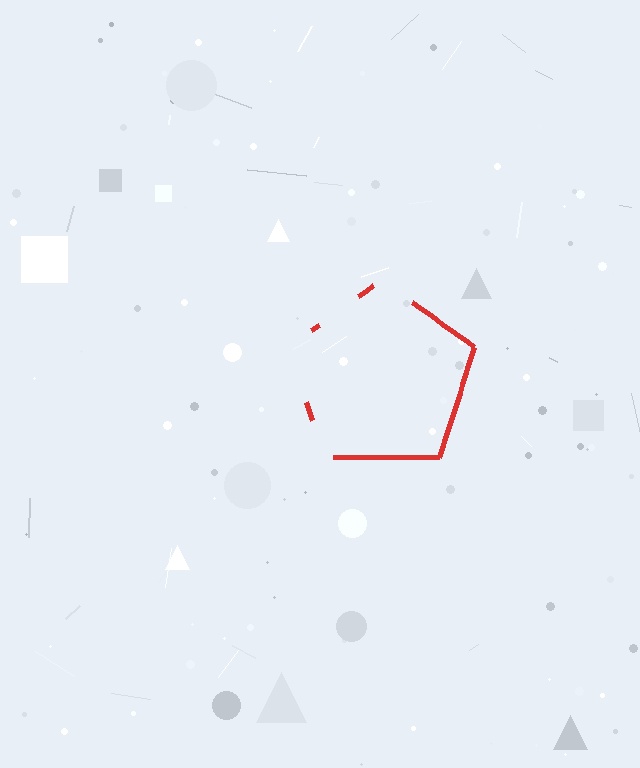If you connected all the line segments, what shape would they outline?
They would outline a pentagon.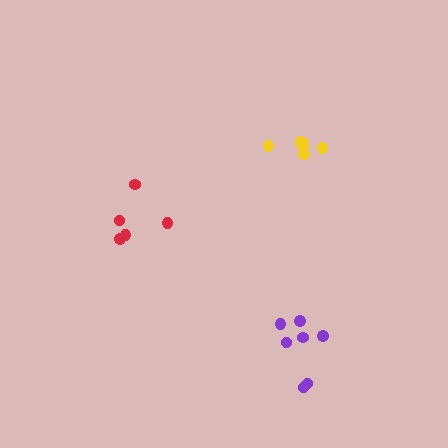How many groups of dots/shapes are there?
There are 3 groups.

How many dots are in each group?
Group 1: 7 dots, Group 2: 5 dots, Group 3: 7 dots (19 total).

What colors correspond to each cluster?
The clusters are colored: yellow, red, purple.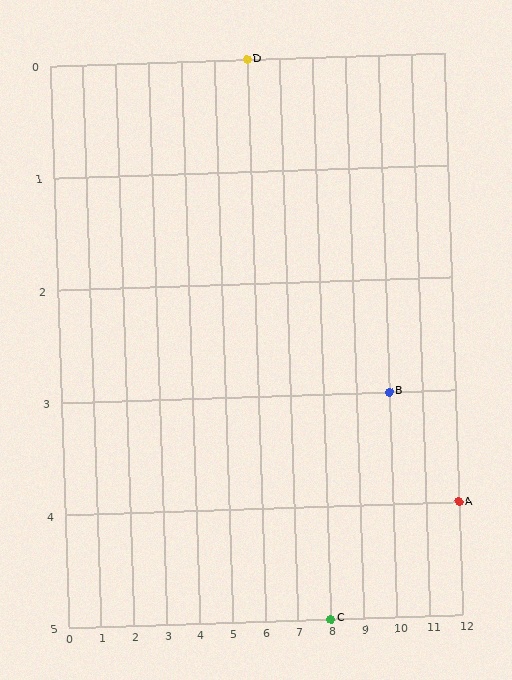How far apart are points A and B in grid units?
Points A and B are 2 columns and 1 row apart (about 2.2 grid units diagonally).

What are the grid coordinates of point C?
Point C is at grid coordinates (8, 5).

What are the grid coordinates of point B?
Point B is at grid coordinates (10, 3).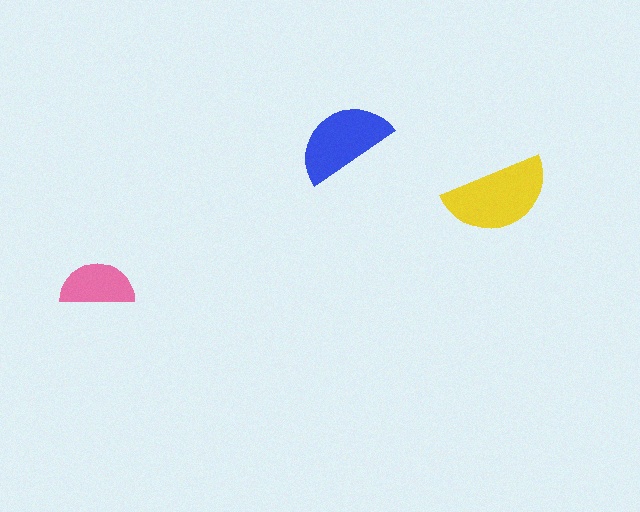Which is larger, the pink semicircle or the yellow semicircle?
The yellow one.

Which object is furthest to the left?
The pink semicircle is leftmost.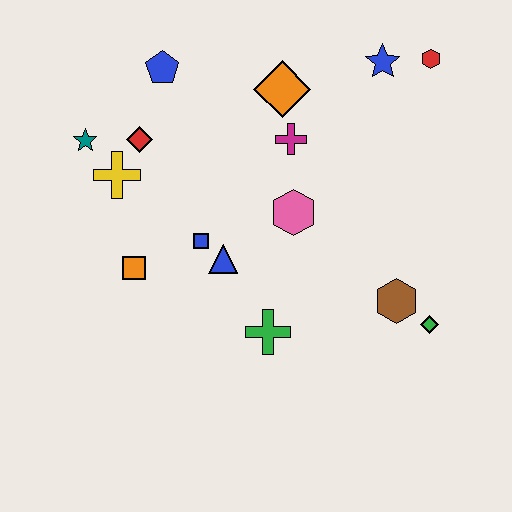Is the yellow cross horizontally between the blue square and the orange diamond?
No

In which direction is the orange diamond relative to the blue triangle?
The orange diamond is above the blue triangle.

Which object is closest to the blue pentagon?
The red diamond is closest to the blue pentagon.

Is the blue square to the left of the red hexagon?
Yes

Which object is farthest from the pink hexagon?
The teal star is farthest from the pink hexagon.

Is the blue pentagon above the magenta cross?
Yes